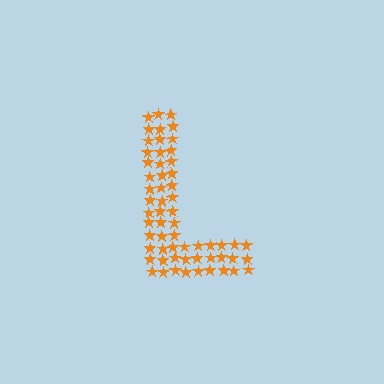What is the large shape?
The large shape is the letter L.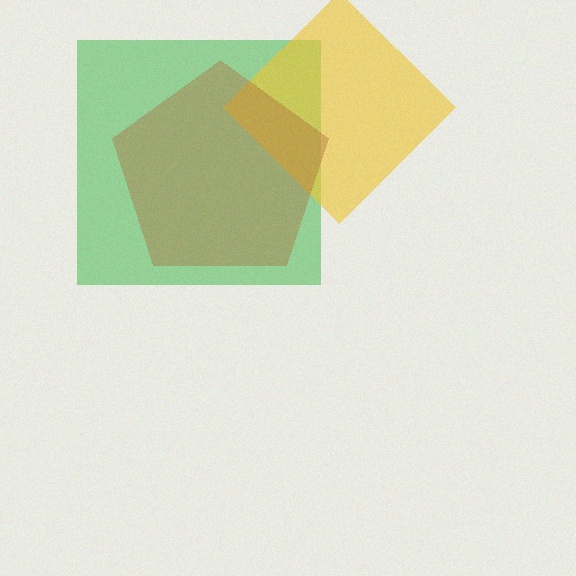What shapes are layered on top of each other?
The layered shapes are: a green square, a yellow diamond, a brown pentagon.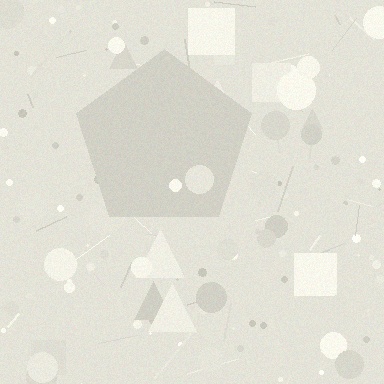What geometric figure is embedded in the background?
A pentagon is embedded in the background.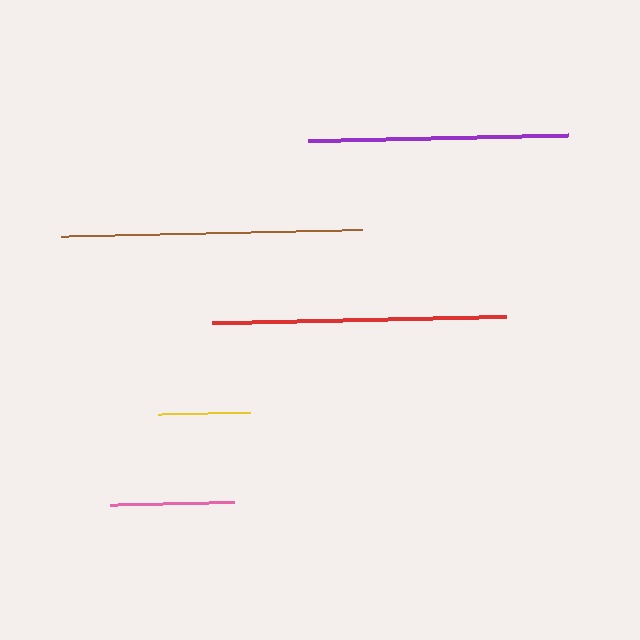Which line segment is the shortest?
The yellow line is the shortest at approximately 93 pixels.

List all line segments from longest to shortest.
From longest to shortest: brown, red, purple, pink, yellow.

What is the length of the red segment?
The red segment is approximately 295 pixels long.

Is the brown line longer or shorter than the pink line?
The brown line is longer than the pink line.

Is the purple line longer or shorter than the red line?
The red line is longer than the purple line.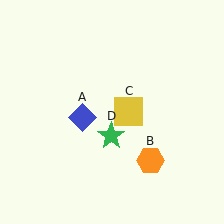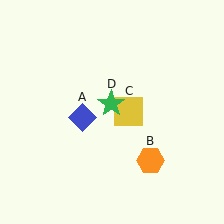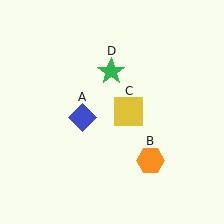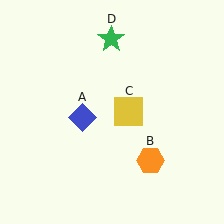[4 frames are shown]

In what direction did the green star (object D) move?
The green star (object D) moved up.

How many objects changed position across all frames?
1 object changed position: green star (object D).